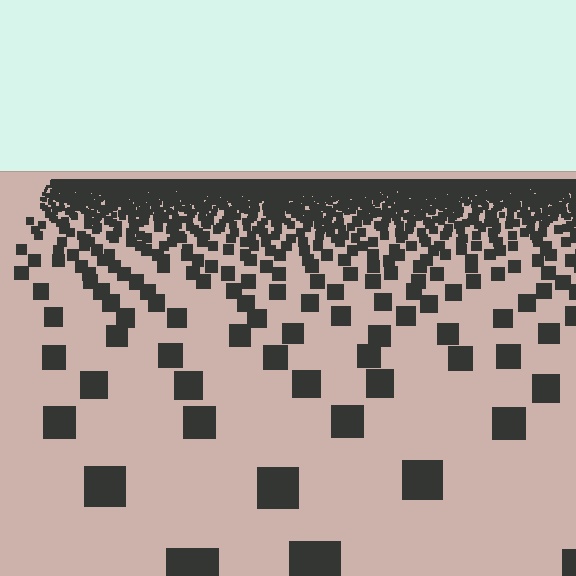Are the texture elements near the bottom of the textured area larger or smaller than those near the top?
Larger. Near the bottom, elements are closer to the viewer and appear at a bigger on-screen size.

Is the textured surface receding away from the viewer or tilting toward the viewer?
The surface is receding away from the viewer. Texture elements get smaller and denser toward the top.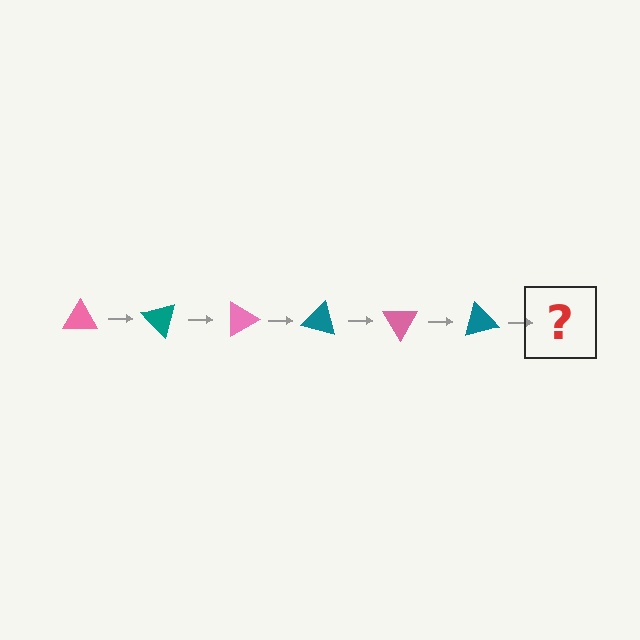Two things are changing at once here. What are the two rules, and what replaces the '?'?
The two rules are that it rotates 45 degrees each step and the color cycles through pink and teal. The '?' should be a pink triangle, rotated 270 degrees from the start.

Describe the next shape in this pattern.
It should be a pink triangle, rotated 270 degrees from the start.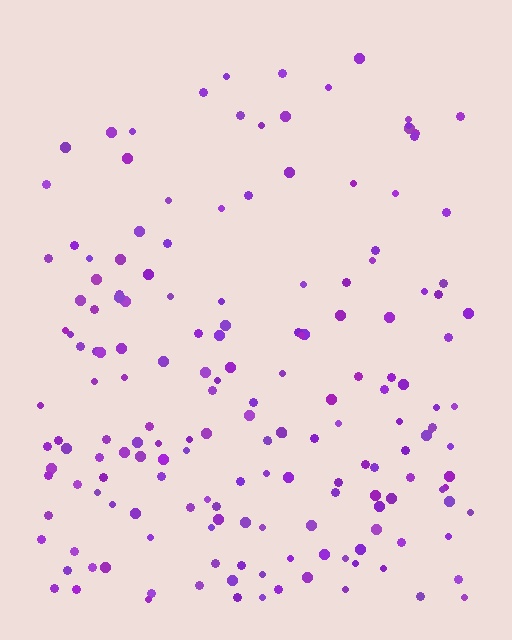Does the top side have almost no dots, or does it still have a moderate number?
Still a moderate number, just noticeably fewer than the bottom.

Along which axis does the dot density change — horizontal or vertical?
Vertical.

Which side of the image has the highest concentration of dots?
The bottom.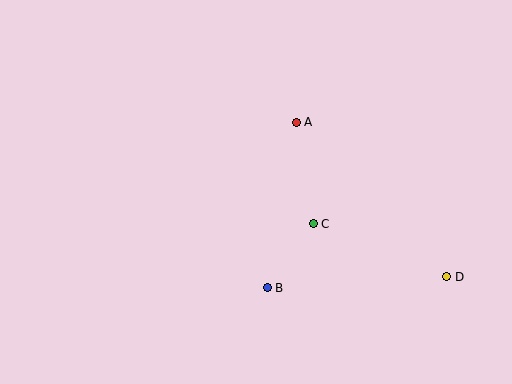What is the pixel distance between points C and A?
The distance between C and A is 103 pixels.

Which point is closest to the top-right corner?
Point A is closest to the top-right corner.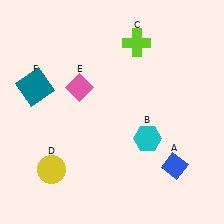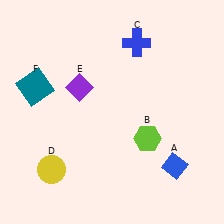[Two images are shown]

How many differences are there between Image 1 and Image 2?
There are 3 differences between the two images.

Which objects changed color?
B changed from cyan to lime. C changed from lime to blue. E changed from pink to purple.